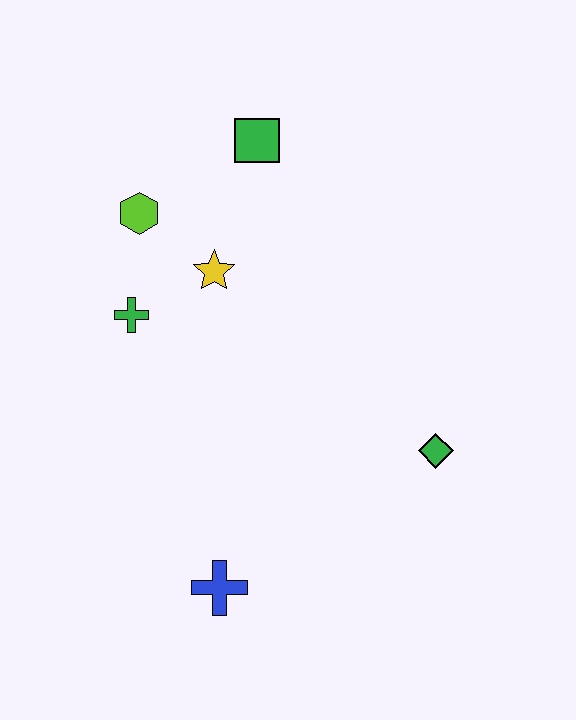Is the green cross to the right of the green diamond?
No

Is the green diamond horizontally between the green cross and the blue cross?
No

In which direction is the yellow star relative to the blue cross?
The yellow star is above the blue cross.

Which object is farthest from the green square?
The blue cross is farthest from the green square.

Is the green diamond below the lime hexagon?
Yes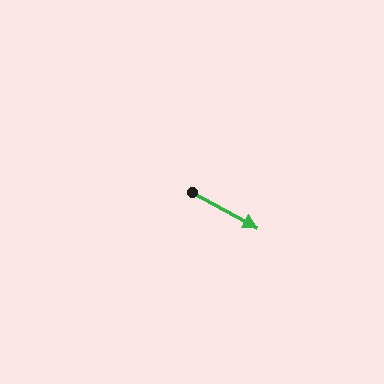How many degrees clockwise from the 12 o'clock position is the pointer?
Approximately 119 degrees.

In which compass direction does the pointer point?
Southeast.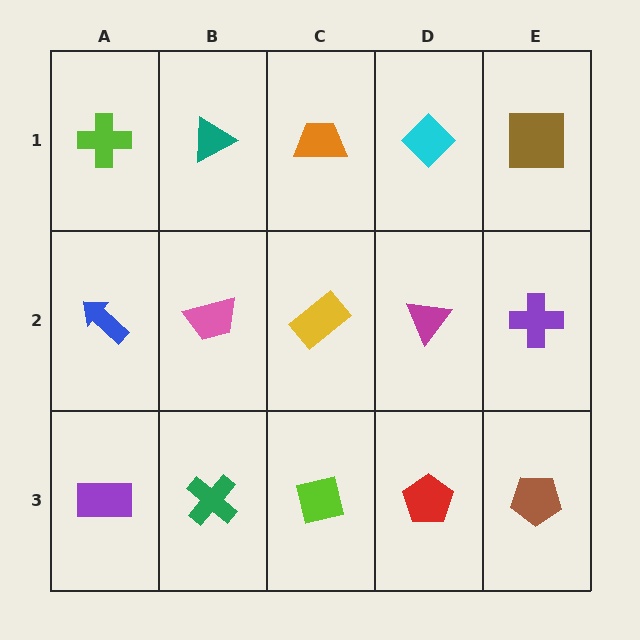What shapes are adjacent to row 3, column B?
A pink trapezoid (row 2, column B), a purple rectangle (row 3, column A), a lime square (row 3, column C).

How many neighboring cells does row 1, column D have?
3.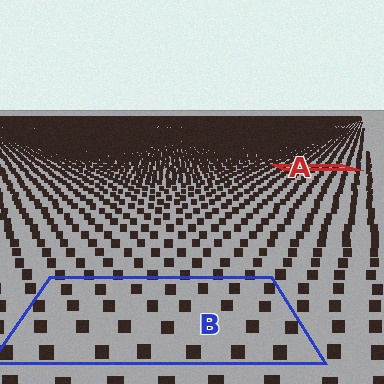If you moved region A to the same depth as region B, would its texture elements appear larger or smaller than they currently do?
They would appear larger. At a closer depth, the same texture elements are projected at a bigger on-screen size.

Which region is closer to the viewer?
Region B is closer. The texture elements there are larger and more spread out.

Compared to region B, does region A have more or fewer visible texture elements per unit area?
Region A has more texture elements per unit area — they are packed more densely because it is farther away.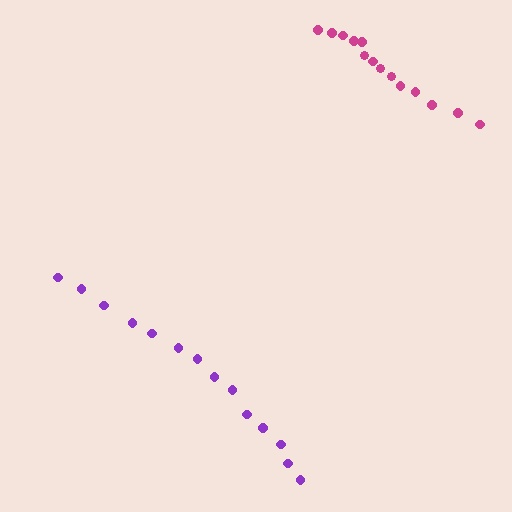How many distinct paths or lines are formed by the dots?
There are 2 distinct paths.